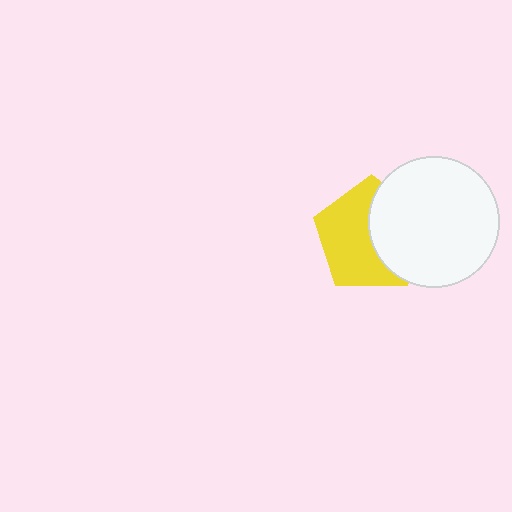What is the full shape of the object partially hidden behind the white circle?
The partially hidden object is a yellow pentagon.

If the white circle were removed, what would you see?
You would see the complete yellow pentagon.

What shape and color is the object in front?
The object in front is a white circle.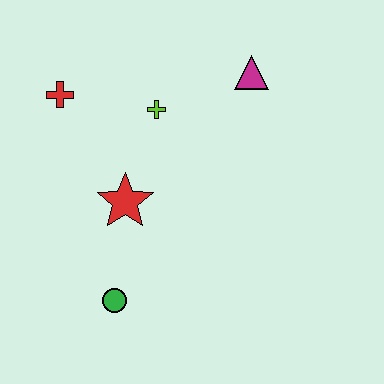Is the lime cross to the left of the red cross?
No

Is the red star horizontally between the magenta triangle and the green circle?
Yes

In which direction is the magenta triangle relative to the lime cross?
The magenta triangle is to the right of the lime cross.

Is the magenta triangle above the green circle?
Yes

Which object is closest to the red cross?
The lime cross is closest to the red cross.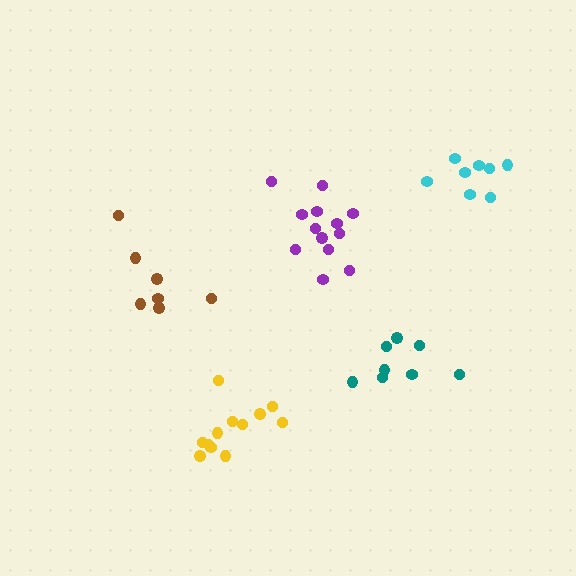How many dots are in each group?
Group 1: 8 dots, Group 2: 7 dots, Group 3: 8 dots, Group 4: 12 dots, Group 5: 13 dots (48 total).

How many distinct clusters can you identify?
There are 5 distinct clusters.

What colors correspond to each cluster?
The clusters are colored: cyan, brown, teal, yellow, purple.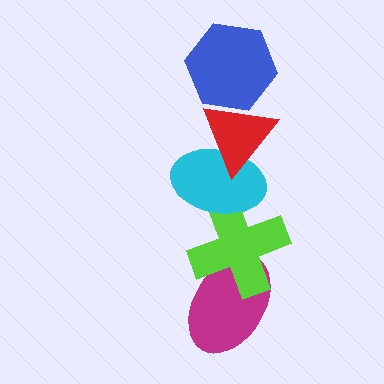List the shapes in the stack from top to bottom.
From top to bottom: the blue hexagon, the red triangle, the cyan ellipse, the lime cross, the magenta ellipse.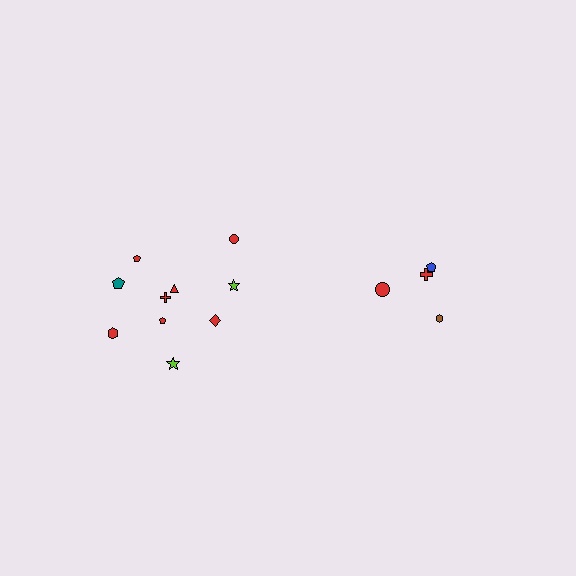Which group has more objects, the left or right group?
The left group.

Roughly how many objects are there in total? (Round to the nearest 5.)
Roughly 15 objects in total.